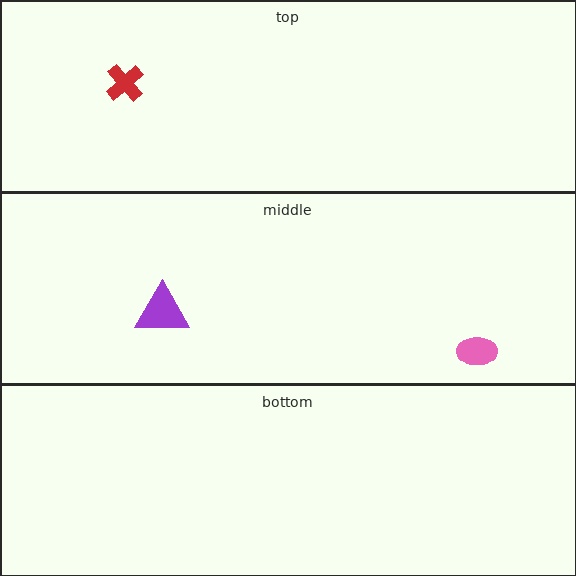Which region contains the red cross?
The top region.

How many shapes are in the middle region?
2.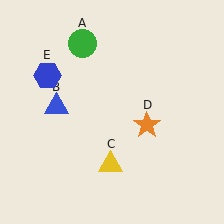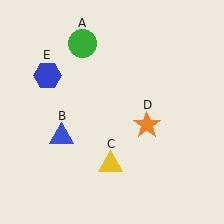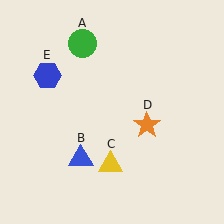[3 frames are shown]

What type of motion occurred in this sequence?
The blue triangle (object B) rotated counterclockwise around the center of the scene.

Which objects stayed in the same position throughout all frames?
Green circle (object A) and yellow triangle (object C) and orange star (object D) and blue hexagon (object E) remained stationary.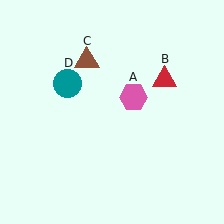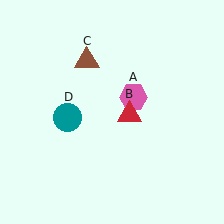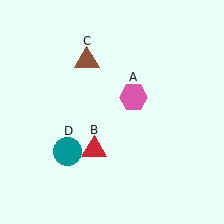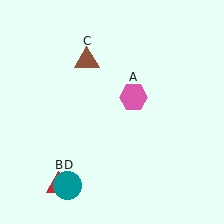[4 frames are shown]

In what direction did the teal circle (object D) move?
The teal circle (object D) moved down.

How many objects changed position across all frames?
2 objects changed position: red triangle (object B), teal circle (object D).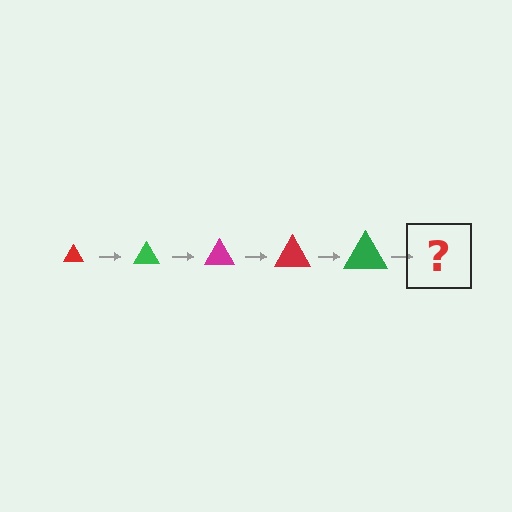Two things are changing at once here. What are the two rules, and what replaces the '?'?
The two rules are that the triangle grows larger each step and the color cycles through red, green, and magenta. The '?' should be a magenta triangle, larger than the previous one.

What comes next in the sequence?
The next element should be a magenta triangle, larger than the previous one.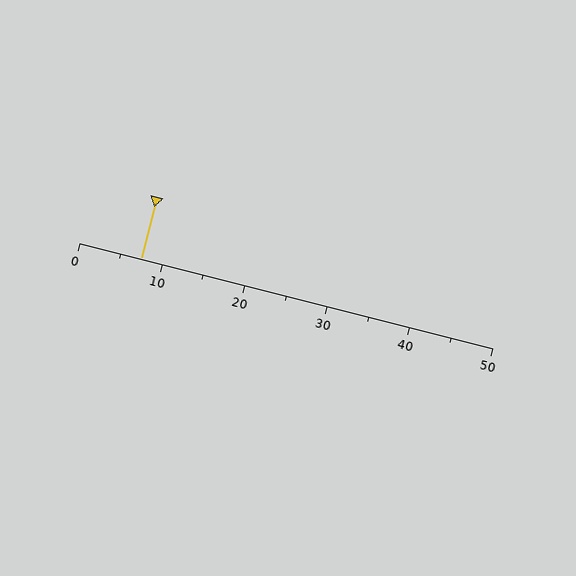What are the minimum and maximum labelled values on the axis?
The axis runs from 0 to 50.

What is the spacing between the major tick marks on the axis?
The major ticks are spaced 10 apart.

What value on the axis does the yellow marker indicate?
The marker indicates approximately 7.5.